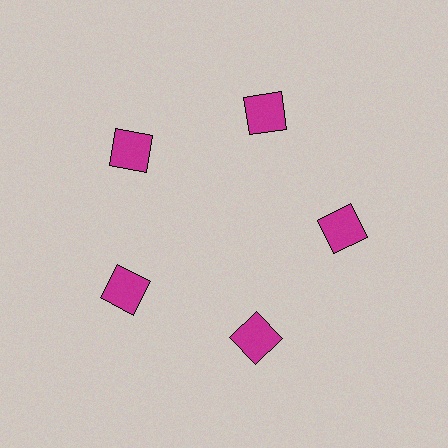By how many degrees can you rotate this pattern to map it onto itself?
The pattern maps onto itself every 72 degrees of rotation.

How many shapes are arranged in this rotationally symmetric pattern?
There are 5 shapes, arranged in 5 groups of 1.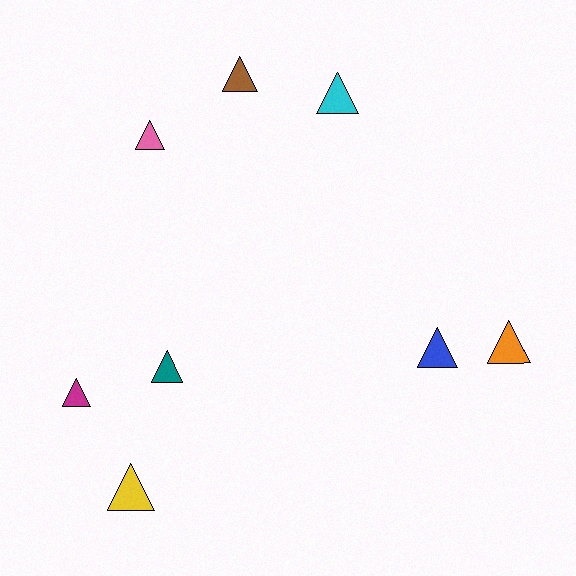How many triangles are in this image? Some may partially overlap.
There are 8 triangles.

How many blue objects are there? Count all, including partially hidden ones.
There is 1 blue object.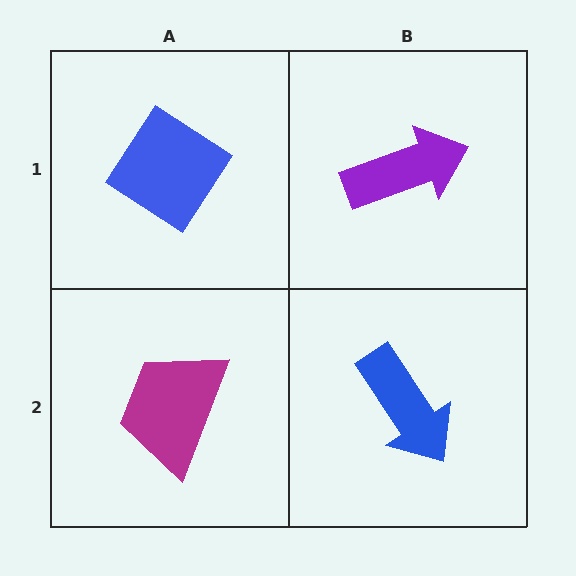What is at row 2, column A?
A magenta trapezoid.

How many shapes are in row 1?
2 shapes.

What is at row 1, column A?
A blue diamond.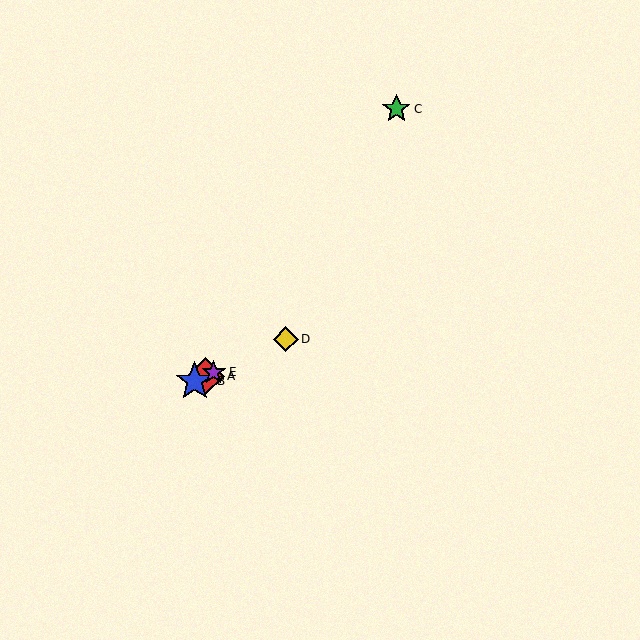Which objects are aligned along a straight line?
Objects A, B, D, E are aligned along a straight line.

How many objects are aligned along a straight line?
4 objects (A, B, D, E) are aligned along a straight line.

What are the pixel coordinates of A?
Object A is at (206, 376).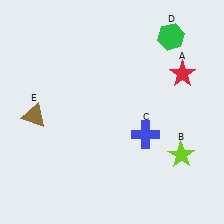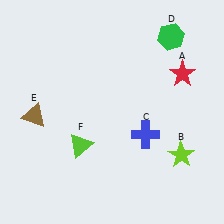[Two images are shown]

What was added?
A lime triangle (F) was added in Image 2.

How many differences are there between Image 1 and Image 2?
There is 1 difference between the two images.